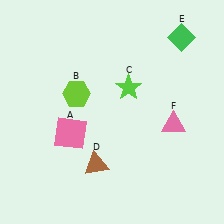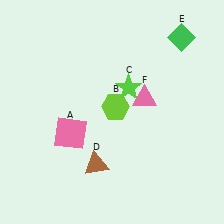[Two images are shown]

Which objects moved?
The objects that moved are: the lime hexagon (B), the pink triangle (F).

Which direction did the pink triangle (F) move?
The pink triangle (F) moved left.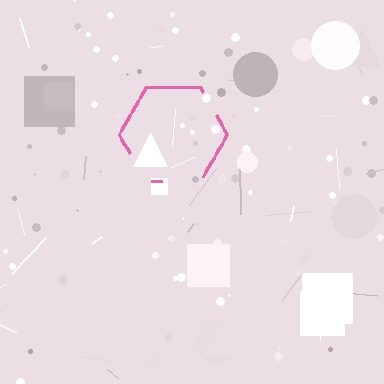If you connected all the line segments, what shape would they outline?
They would outline a hexagon.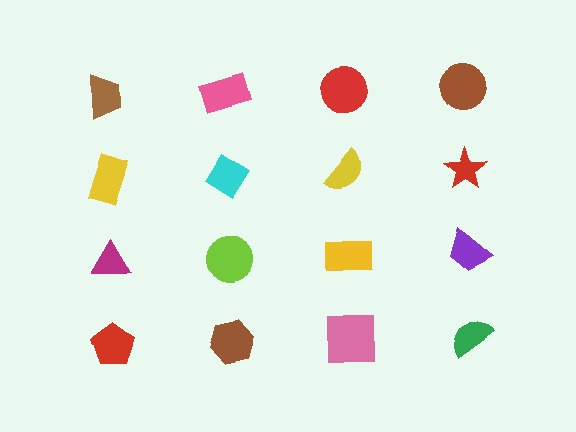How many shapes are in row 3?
4 shapes.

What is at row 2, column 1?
A yellow rectangle.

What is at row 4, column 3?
A pink square.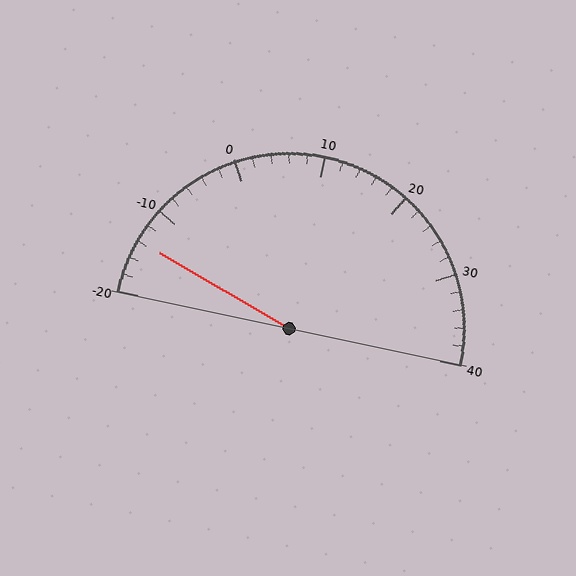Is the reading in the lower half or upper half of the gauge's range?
The reading is in the lower half of the range (-20 to 40).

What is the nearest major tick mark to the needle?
The nearest major tick mark is -10.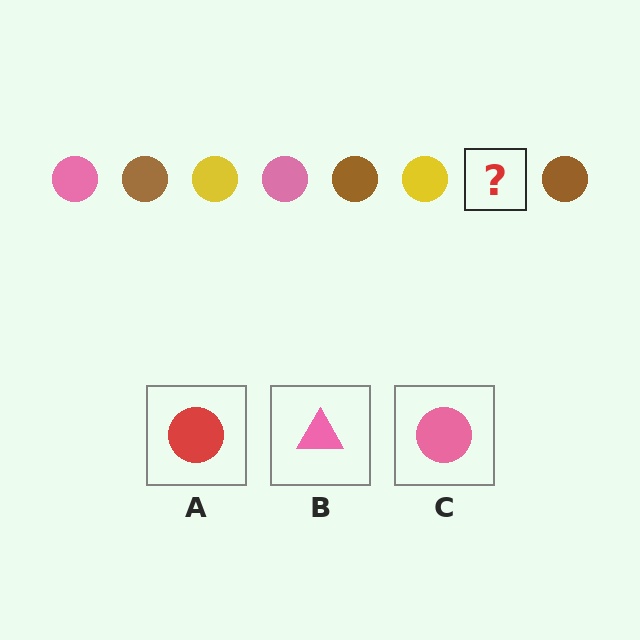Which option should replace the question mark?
Option C.